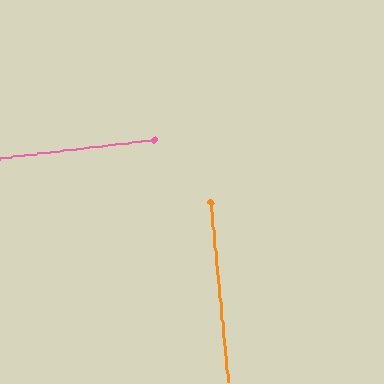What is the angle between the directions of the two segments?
Approximately 89 degrees.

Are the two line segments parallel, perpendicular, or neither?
Perpendicular — they meet at approximately 89°.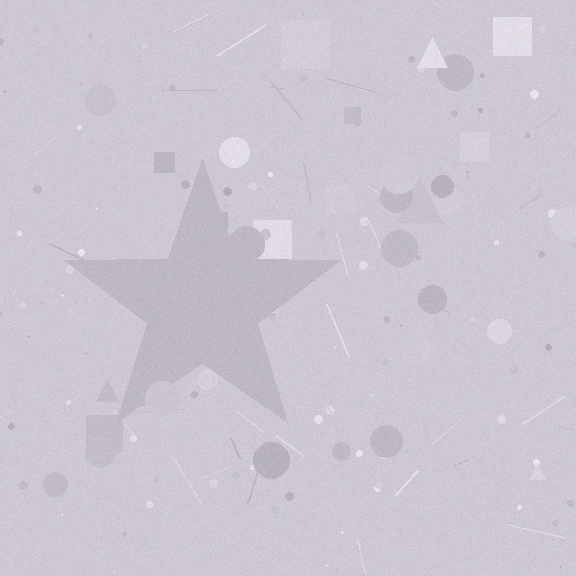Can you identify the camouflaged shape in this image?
The camouflaged shape is a star.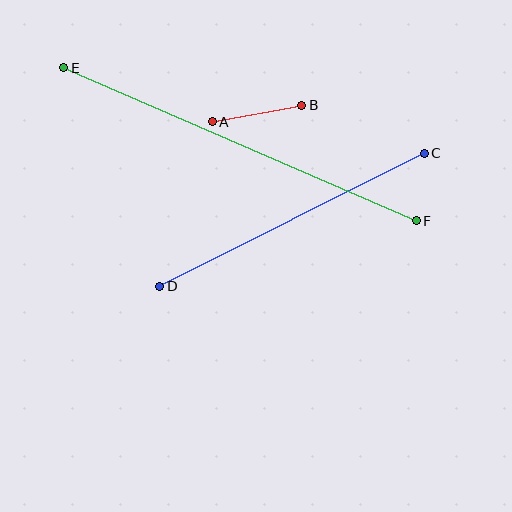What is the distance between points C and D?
The distance is approximately 296 pixels.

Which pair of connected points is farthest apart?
Points E and F are farthest apart.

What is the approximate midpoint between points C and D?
The midpoint is at approximately (292, 220) pixels.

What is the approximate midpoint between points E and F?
The midpoint is at approximately (240, 144) pixels.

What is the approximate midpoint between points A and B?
The midpoint is at approximately (257, 114) pixels.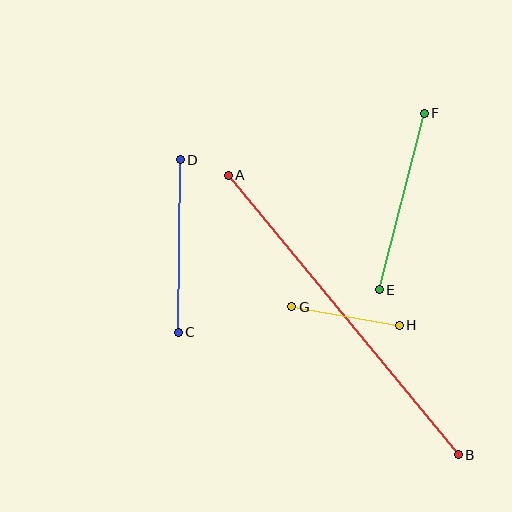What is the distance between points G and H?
The distance is approximately 110 pixels.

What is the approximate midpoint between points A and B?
The midpoint is at approximately (343, 315) pixels.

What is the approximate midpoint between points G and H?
The midpoint is at approximately (346, 316) pixels.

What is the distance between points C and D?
The distance is approximately 173 pixels.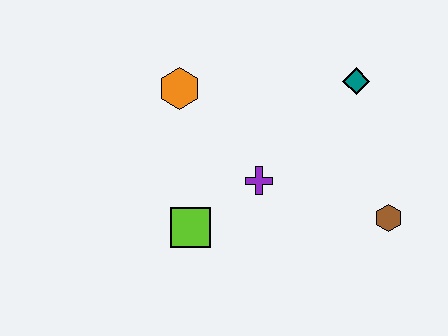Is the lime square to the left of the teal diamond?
Yes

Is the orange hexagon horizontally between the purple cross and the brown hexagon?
No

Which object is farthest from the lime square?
The teal diamond is farthest from the lime square.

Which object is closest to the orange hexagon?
The purple cross is closest to the orange hexagon.